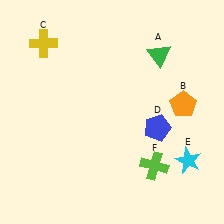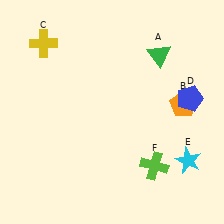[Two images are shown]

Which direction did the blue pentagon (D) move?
The blue pentagon (D) moved right.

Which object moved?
The blue pentagon (D) moved right.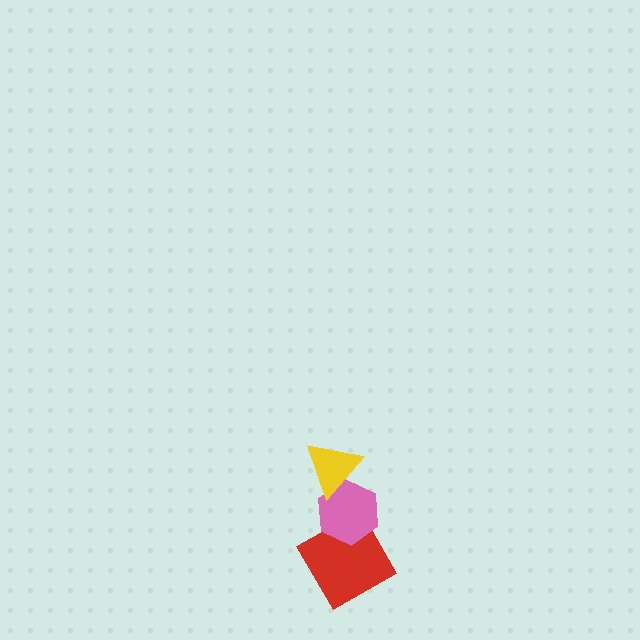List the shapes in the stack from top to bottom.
From top to bottom: the yellow triangle, the pink hexagon, the red diamond.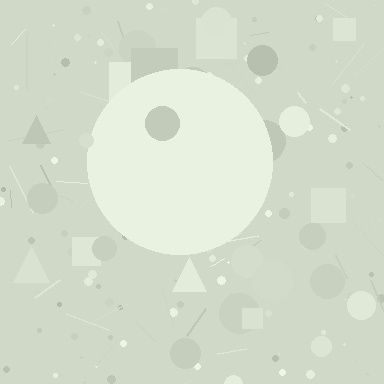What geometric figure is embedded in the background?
A circle is embedded in the background.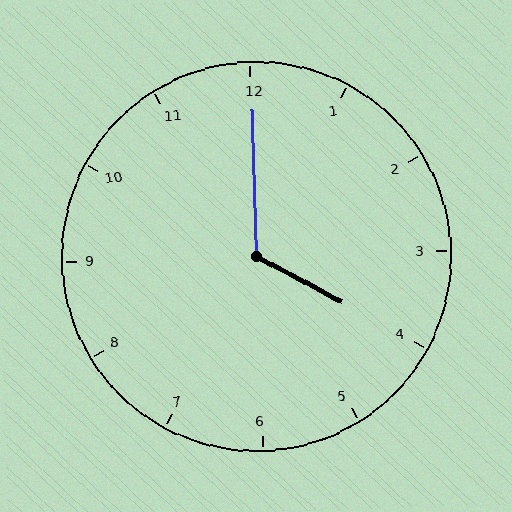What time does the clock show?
4:00.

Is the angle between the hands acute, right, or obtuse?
It is obtuse.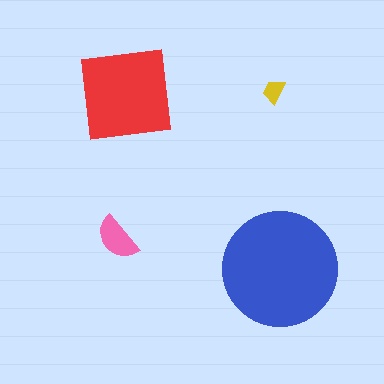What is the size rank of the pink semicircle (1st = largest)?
3rd.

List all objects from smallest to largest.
The yellow trapezoid, the pink semicircle, the red square, the blue circle.